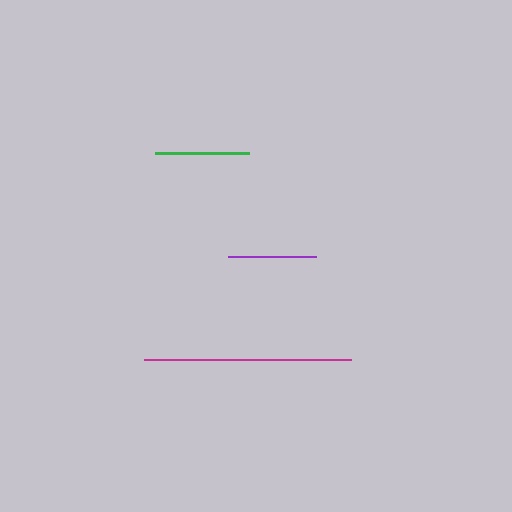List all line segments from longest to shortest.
From longest to shortest: magenta, green, purple.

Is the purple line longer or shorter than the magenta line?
The magenta line is longer than the purple line.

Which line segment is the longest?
The magenta line is the longest at approximately 208 pixels.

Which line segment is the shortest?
The purple line is the shortest at approximately 88 pixels.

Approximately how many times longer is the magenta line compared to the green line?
The magenta line is approximately 2.2 times the length of the green line.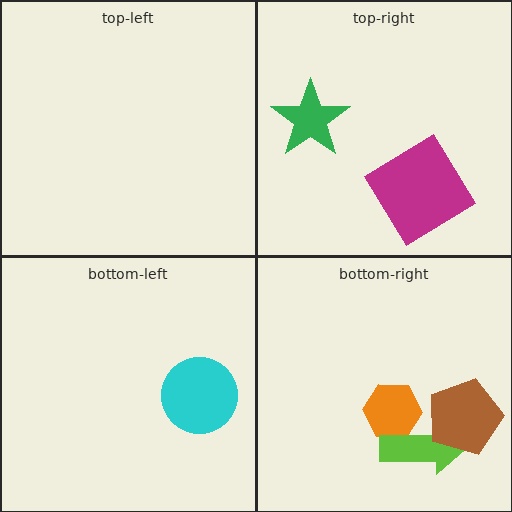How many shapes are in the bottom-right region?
3.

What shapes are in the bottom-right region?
The orange hexagon, the lime arrow, the brown pentagon.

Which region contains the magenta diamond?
The top-right region.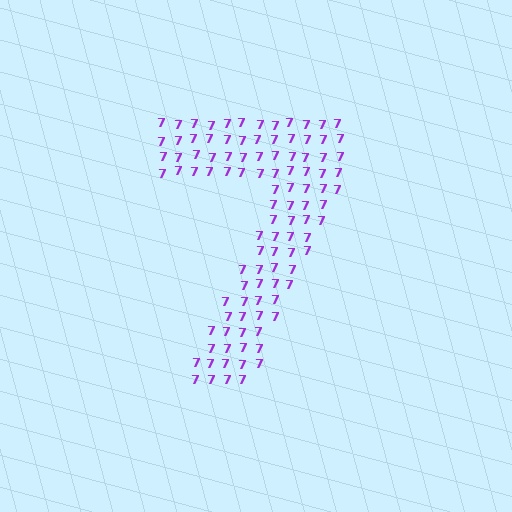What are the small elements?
The small elements are digit 7's.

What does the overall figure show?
The overall figure shows the digit 7.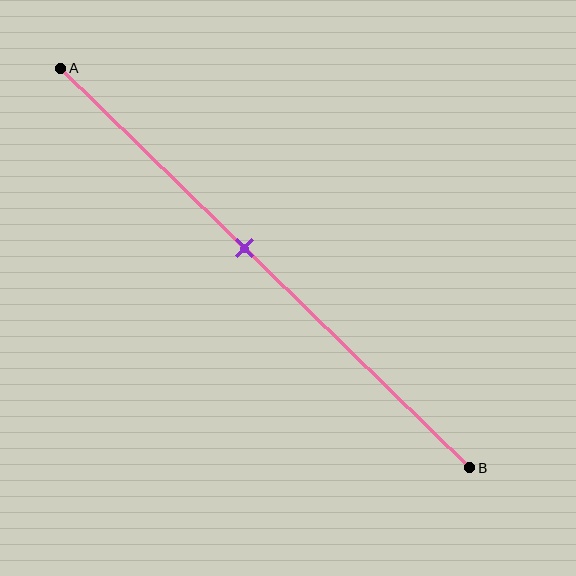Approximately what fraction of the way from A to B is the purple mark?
The purple mark is approximately 45% of the way from A to B.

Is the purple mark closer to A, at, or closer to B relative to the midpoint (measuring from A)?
The purple mark is closer to point A than the midpoint of segment AB.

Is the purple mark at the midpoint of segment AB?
No, the mark is at about 45% from A, not at the 50% midpoint.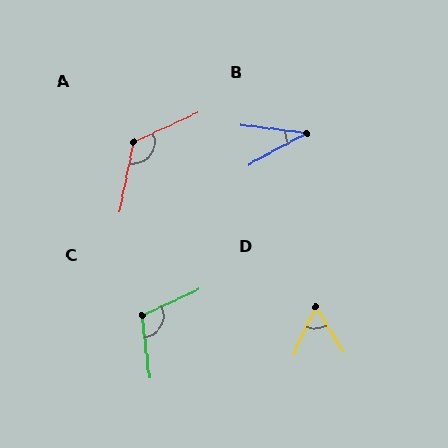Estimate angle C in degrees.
Approximately 108 degrees.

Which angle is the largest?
A, at approximately 126 degrees.